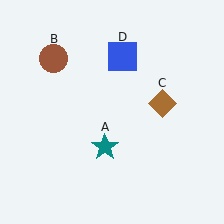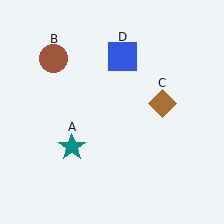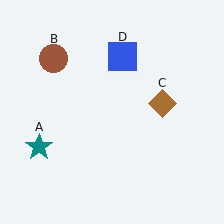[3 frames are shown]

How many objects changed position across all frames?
1 object changed position: teal star (object A).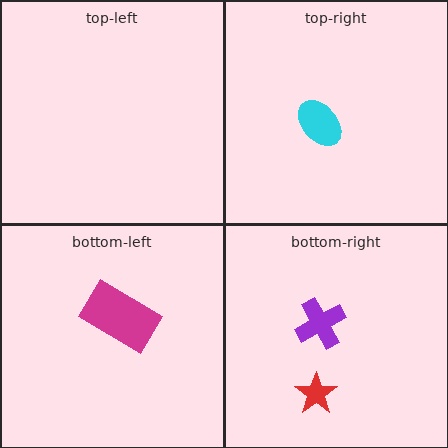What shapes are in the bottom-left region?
The magenta rectangle.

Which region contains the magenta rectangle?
The bottom-left region.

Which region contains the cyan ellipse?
The top-right region.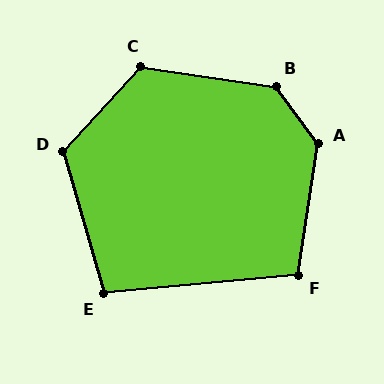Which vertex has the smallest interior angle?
E, at approximately 101 degrees.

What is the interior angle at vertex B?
Approximately 134 degrees (obtuse).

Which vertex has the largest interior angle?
A, at approximately 135 degrees.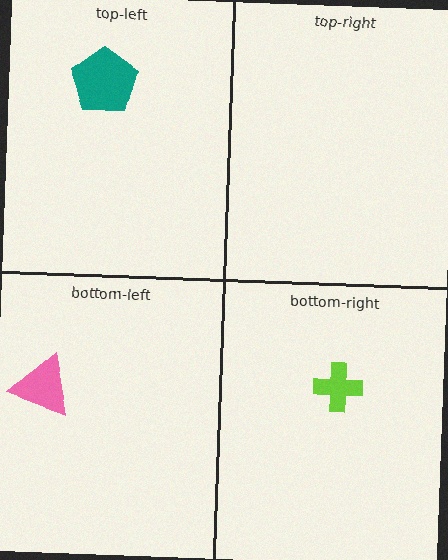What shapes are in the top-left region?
The teal pentagon.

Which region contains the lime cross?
The bottom-right region.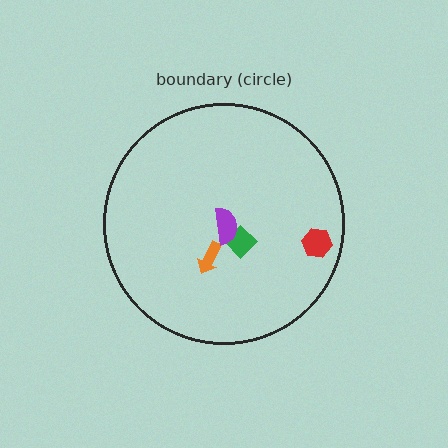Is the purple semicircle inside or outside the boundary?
Inside.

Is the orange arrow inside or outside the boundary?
Inside.